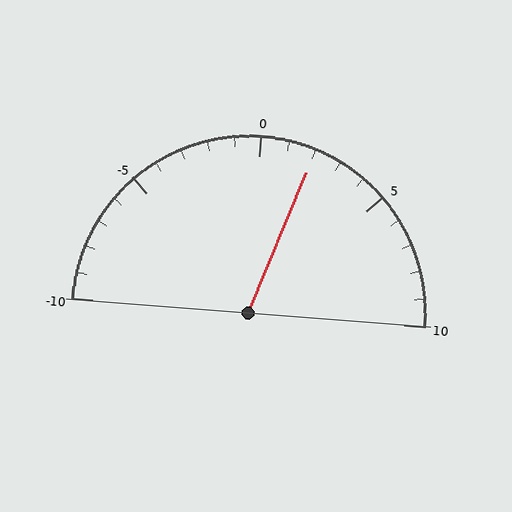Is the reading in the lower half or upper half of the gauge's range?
The reading is in the upper half of the range (-10 to 10).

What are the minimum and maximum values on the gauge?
The gauge ranges from -10 to 10.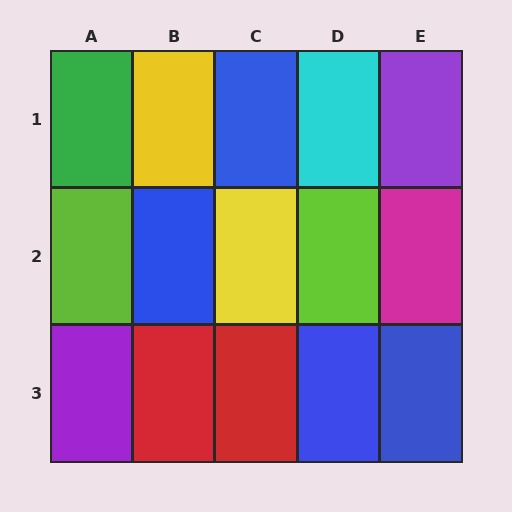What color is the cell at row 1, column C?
Blue.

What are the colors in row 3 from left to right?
Purple, red, red, blue, blue.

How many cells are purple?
2 cells are purple.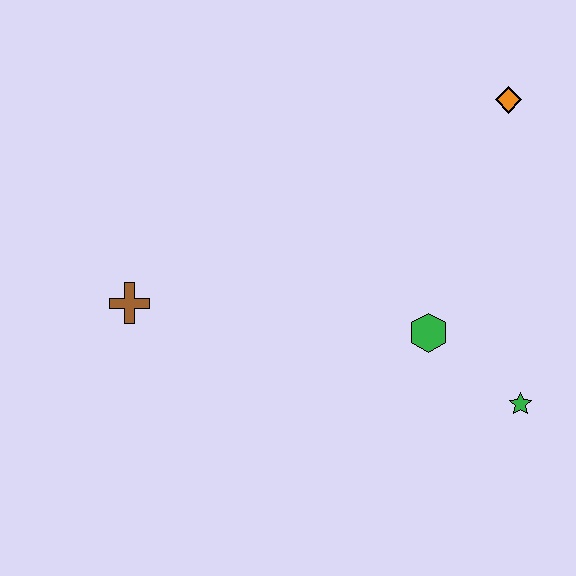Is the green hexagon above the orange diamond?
No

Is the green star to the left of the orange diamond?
No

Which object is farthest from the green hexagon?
The brown cross is farthest from the green hexagon.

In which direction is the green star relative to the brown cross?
The green star is to the right of the brown cross.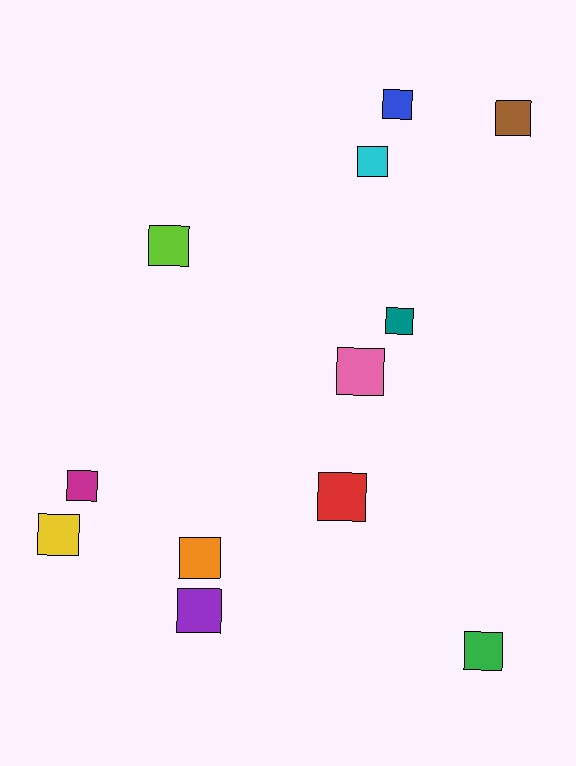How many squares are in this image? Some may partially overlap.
There are 12 squares.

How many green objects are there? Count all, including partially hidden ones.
There is 1 green object.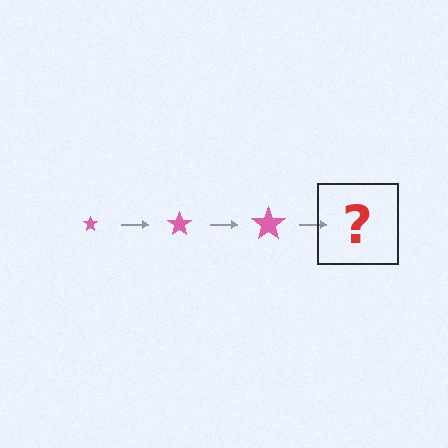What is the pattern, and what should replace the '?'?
The pattern is that the star gets progressively larger each step. The '?' should be a pink star, larger than the previous one.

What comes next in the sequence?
The next element should be a pink star, larger than the previous one.